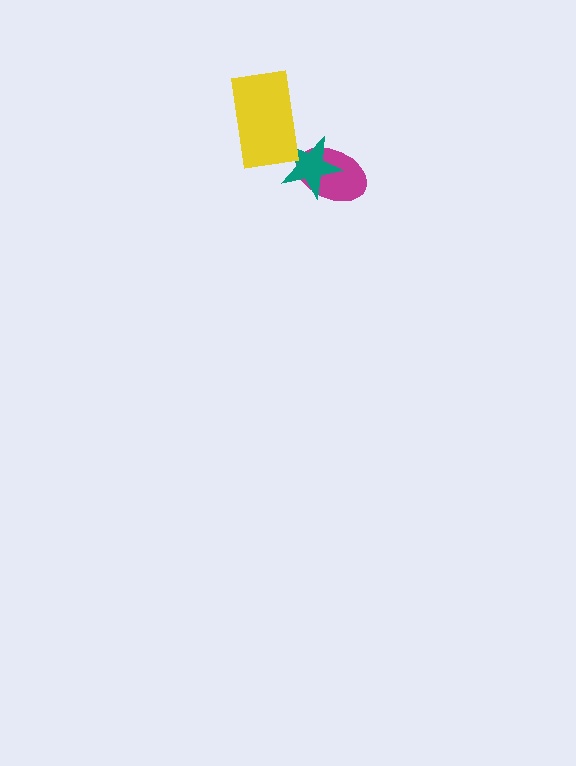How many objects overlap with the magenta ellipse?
1 object overlaps with the magenta ellipse.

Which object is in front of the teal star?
The yellow rectangle is in front of the teal star.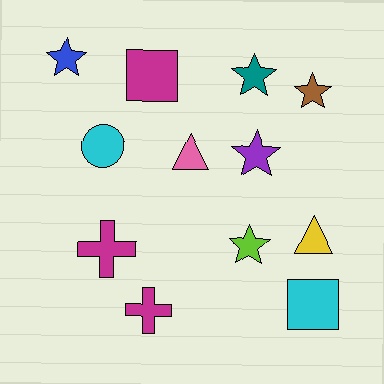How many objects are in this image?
There are 12 objects.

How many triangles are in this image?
There are 2 triangles.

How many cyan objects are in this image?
There are 2 cyan objects.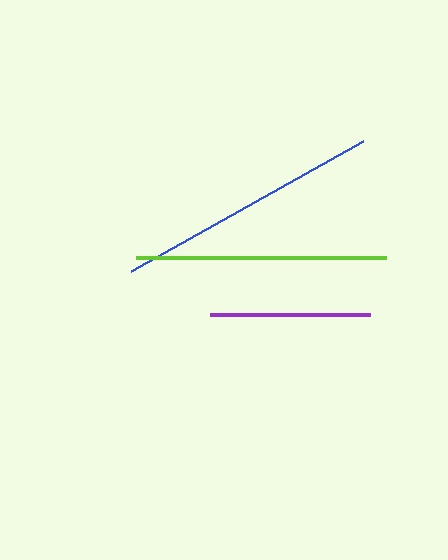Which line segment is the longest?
The blue line is the longest at approximately 266 pixels.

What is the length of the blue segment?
The blue segment is approximately 266 pixels long.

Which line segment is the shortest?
The purple line is the shortest at approximately 160 pixels.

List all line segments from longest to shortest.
From longest to shortest: blue, lime, purple.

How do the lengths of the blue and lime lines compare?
The blue and lime lines are approximately the same length.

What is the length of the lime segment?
The lime segment is approximately 250 pixels long.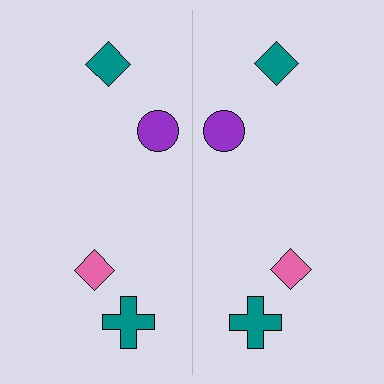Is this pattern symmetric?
Yes, this pattern has bilateral (reflection) symmetry.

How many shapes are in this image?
There are 8 shapes in this image.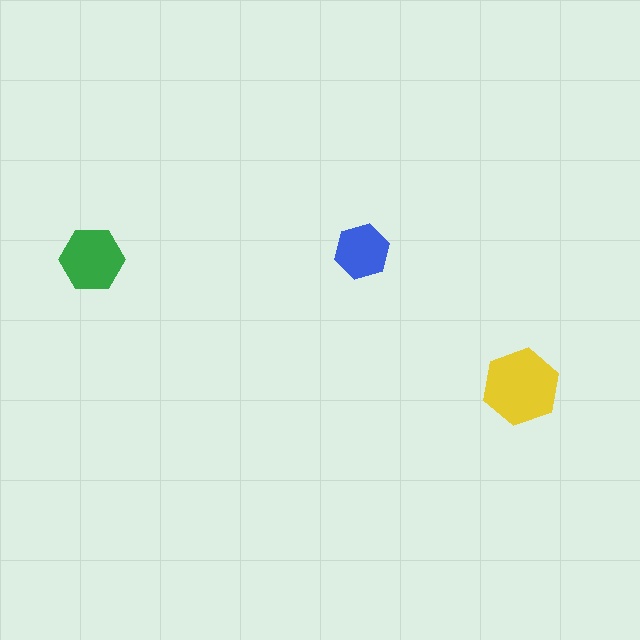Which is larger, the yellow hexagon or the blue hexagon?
The yellow one.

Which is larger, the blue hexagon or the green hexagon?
The green one.